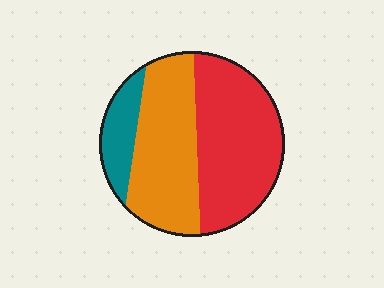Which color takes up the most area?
Red, at roughly 45%.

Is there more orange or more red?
Red.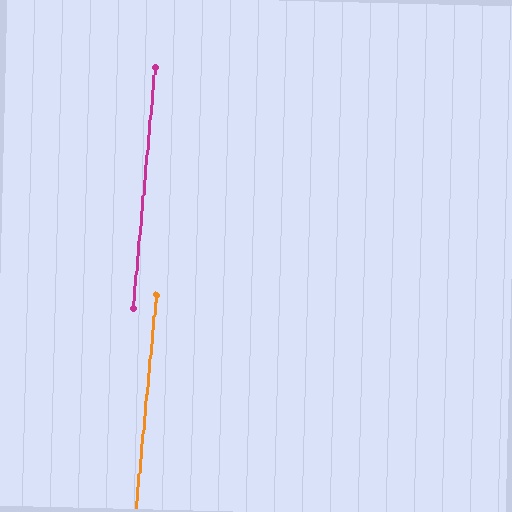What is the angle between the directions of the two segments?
Approximately 0 degrees.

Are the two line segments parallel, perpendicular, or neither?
Parallel — their directions differ by only 0.1°.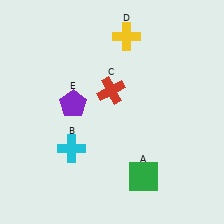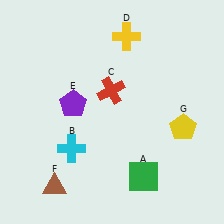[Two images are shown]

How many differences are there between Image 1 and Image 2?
There are 2 differences between the two images.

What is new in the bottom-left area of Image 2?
A brown triangle (F) was added in the bottom-left area of Image 2.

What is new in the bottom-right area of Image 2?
A yellow pentagon (G) was added in the bottom-right area of Image 2.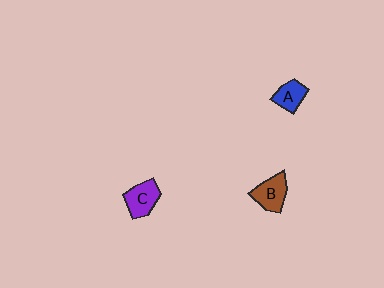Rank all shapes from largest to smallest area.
From largest to smallest: C (purple), B (brown), A (blue).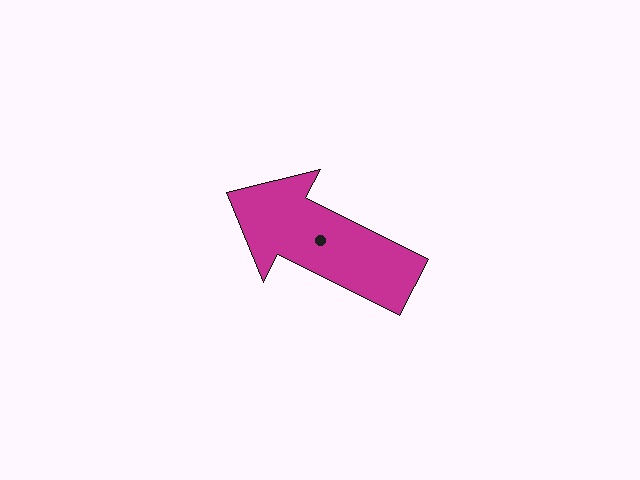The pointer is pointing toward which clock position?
Roughly 10 o'clock.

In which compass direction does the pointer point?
Northwest.